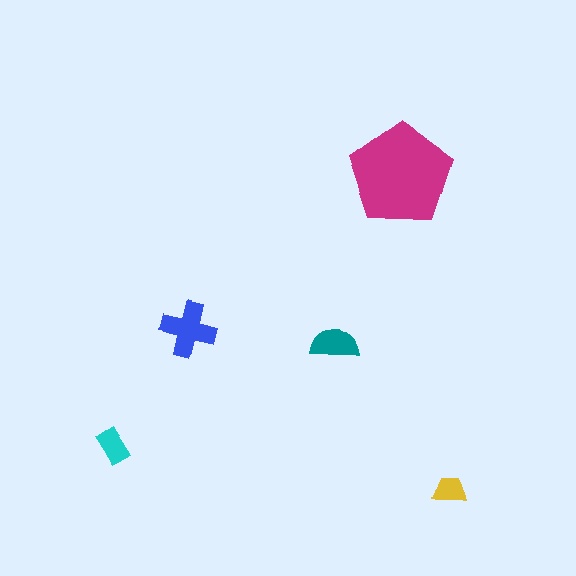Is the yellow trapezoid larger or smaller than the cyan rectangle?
Smaller.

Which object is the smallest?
The yellow trapezoid.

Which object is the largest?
The magenta pentagon.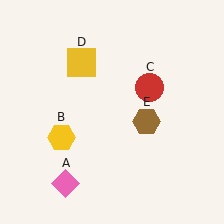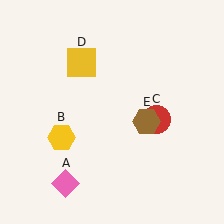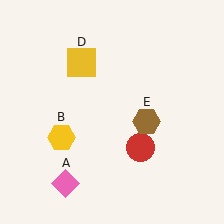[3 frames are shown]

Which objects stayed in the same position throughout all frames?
Pink diamond (object A) and yellow hexagon (object B) and yellow square (object D) and brown hexagon (object E) remained stationary.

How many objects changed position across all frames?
1 object changed position: red circle (object C).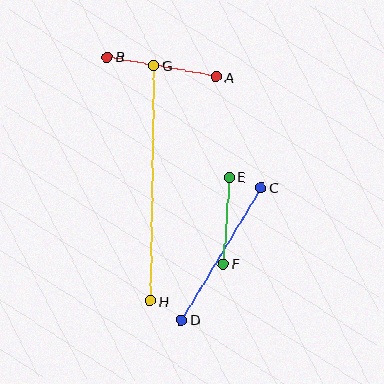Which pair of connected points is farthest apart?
Points G and H are farthest apart.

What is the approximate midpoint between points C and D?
The midpoint is at approximately (221, 254) pixels.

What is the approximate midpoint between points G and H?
The midpoint is at approximately (152, 183) pixels.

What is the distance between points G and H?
The distance is approximately 236 pixels.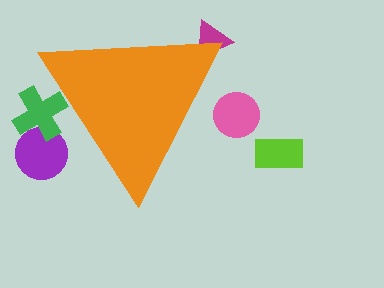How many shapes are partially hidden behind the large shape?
4 shapes are partially hidden.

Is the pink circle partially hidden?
Yes, the pink circle is partially hidden behind the orange triangle.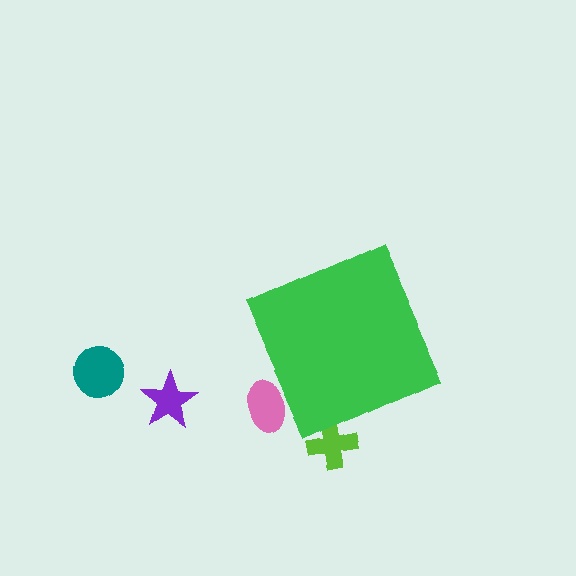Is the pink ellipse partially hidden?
Yes, the pink ellipse is partially hidden behind the green diamond.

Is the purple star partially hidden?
No, the purple star is fully visible.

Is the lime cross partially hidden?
Yes, the lime cross is partially hidden behind the green diamond.